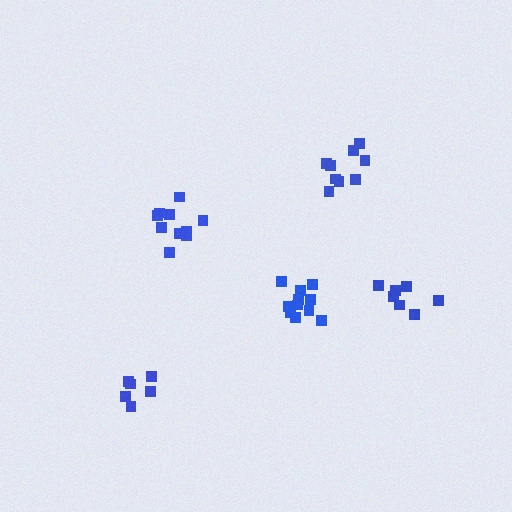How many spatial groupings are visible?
There are 5 spatial groupings.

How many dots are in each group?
Group 1: 7 dots, Group 2: 11 dots, Group 3: 10 dots, Group 4: 6 dots, Group 5: 9 dots (43 total).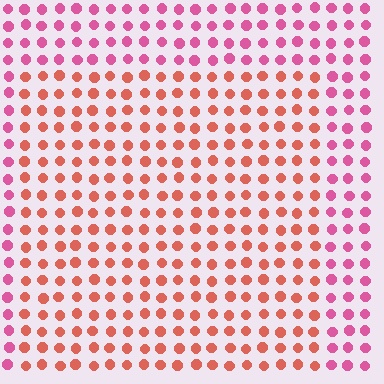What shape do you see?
I see a rectangle.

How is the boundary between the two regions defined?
The boundary is defined purely by a slight shift in hue (about 38 degrees). Spacing, size, and orientation are identical on both sides.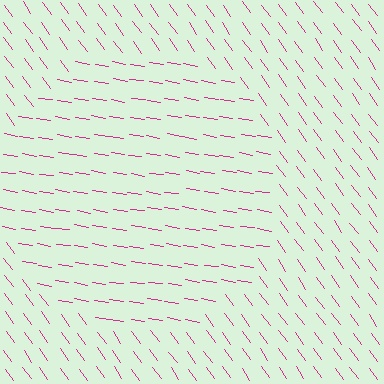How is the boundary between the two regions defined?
The boundary is defined purely by a change in line orientation (approximately 45 degrees difference). All lines are the same color and thickness.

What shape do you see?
I see a circle.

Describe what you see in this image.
The image is filled with small magenta line segments. A circle region in the image has lines oriented differently from the surrounding lines, creating a visible texture boundary.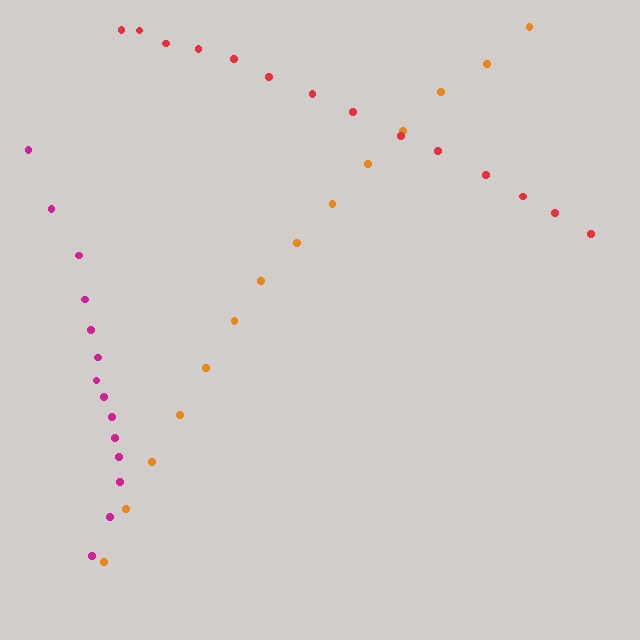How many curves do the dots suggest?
There are 3 distinct paths.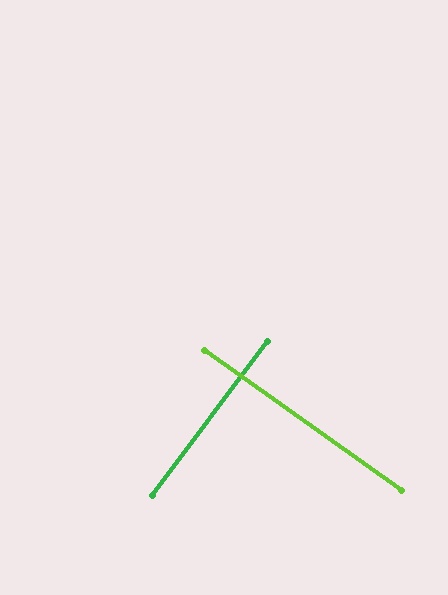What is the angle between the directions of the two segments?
Approximately 89 degrees.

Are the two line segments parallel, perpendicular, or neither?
Perpendicular — they meet at approximately 89°.